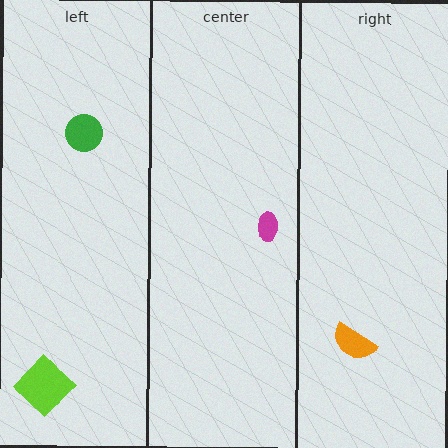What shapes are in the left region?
The green circle, the lime diamond.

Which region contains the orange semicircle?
The right region.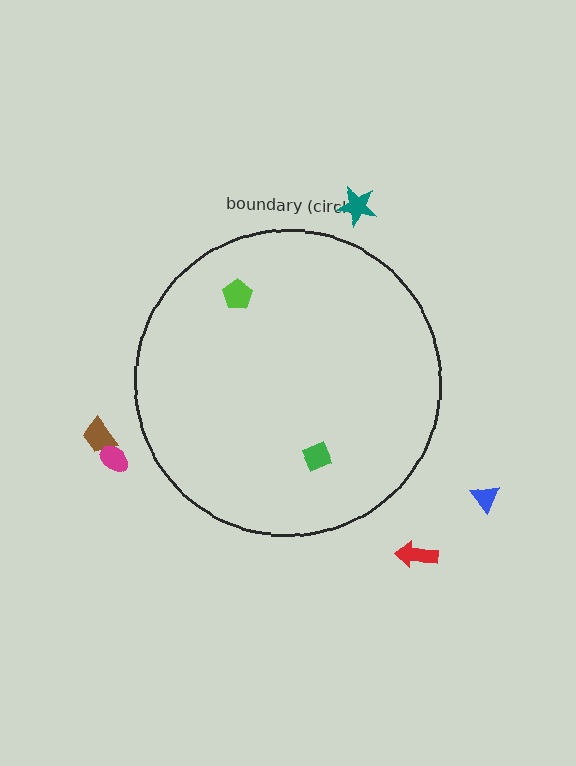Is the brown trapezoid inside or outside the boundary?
Outside.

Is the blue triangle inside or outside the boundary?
Outside.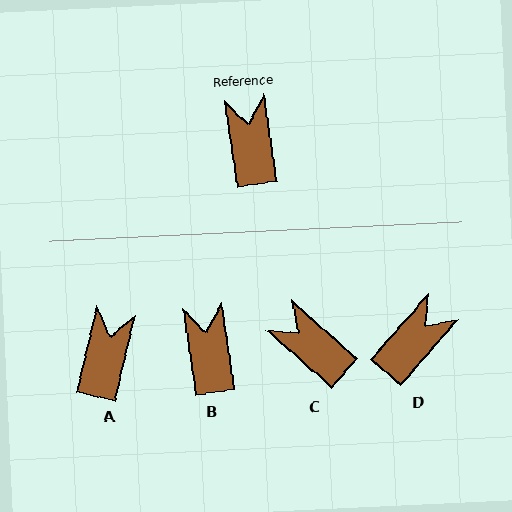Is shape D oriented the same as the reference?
No, it is off by about 50 degrees.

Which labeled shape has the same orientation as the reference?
B.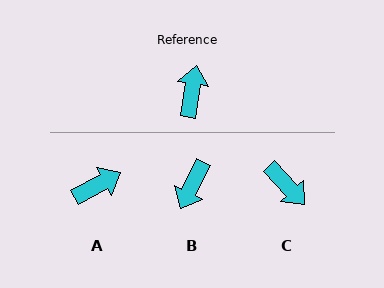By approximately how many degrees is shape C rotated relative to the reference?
Approximately 129 degrees clockwise.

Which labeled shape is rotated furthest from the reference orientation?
B, about 164 degrees away.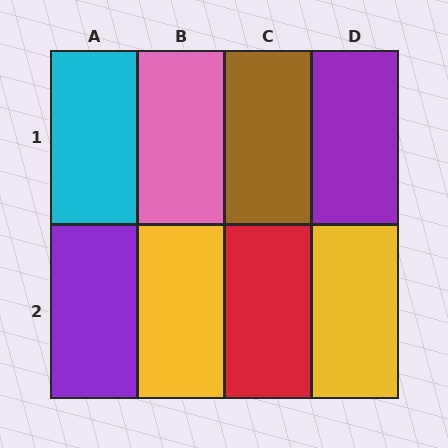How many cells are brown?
1 cell is brown.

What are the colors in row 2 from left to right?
Purple, yellow, red, yellow.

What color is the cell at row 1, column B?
Pink.